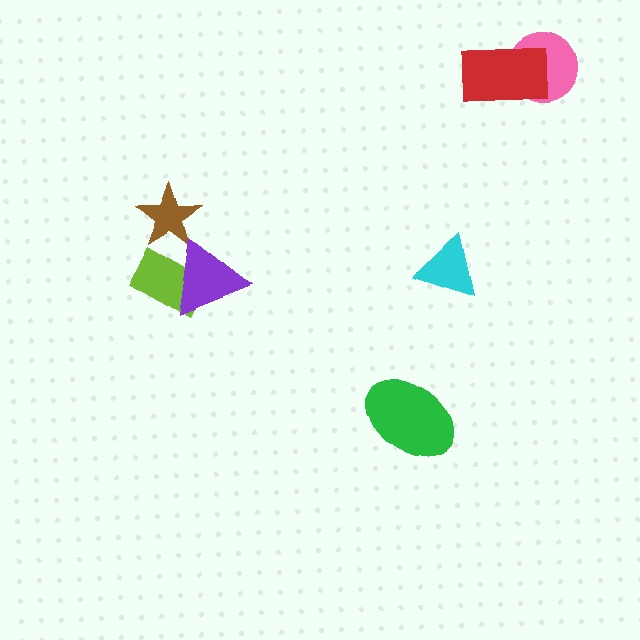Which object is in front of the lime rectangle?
The purple triangle is in front of the lime rectangle.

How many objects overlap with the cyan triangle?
0 objects overlap with the cyan triangle.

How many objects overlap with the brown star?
0 objects overlap with the brown star.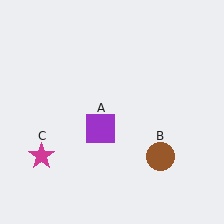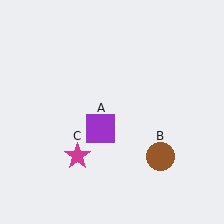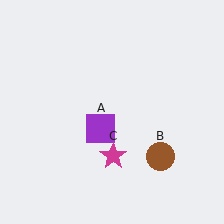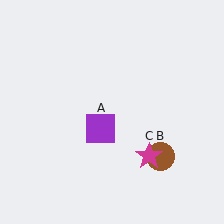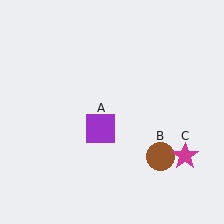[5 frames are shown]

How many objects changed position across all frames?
1 object changed position: magenta star (object C).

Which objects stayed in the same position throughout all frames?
Purple square (object A) and brown circle (object B) remained stationary.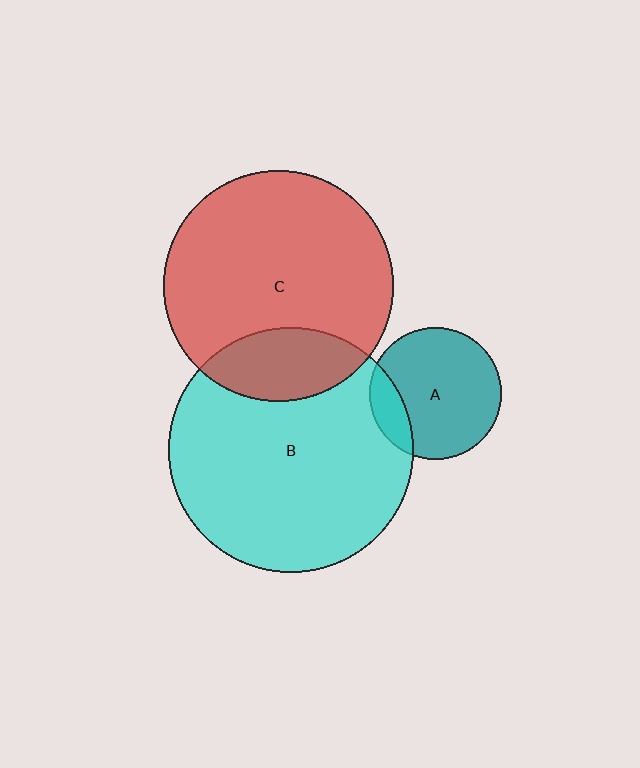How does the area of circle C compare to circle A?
Approximately 3.1 times.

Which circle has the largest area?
Circle B (cyan).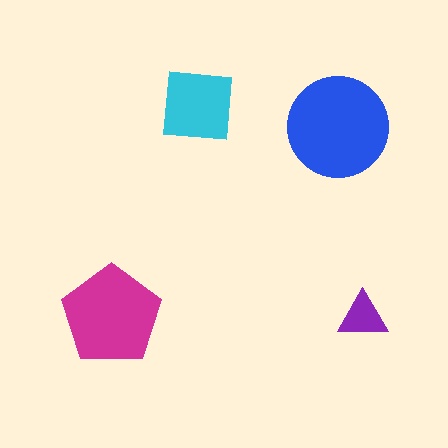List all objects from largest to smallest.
The blue circle, the magenta pentagon, the cyan square, the purple triangle.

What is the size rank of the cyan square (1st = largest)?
3rd.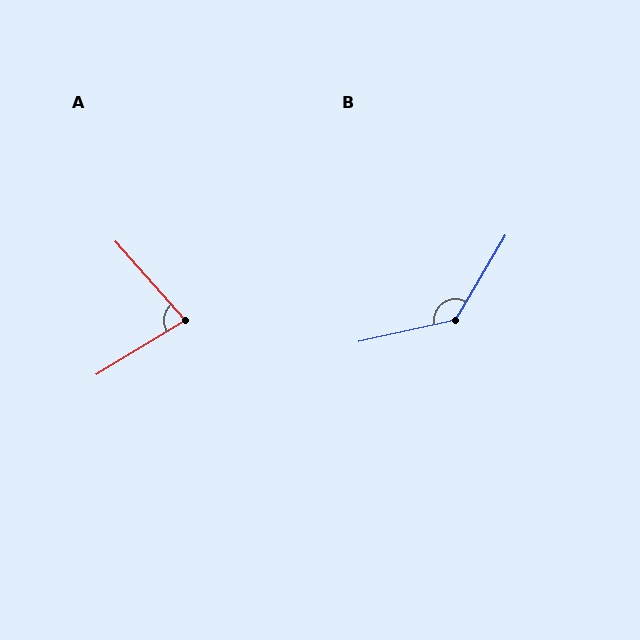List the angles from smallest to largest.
A (80°), B (133°).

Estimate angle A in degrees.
Approximately 80 degrees.